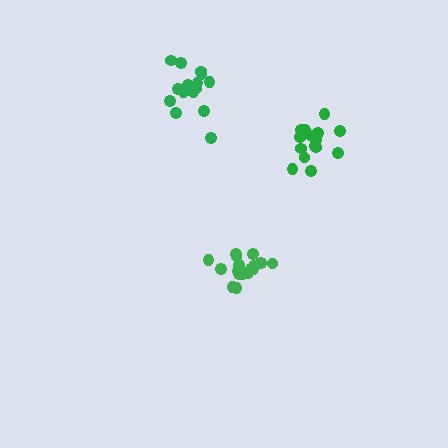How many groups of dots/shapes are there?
There are 3 groups.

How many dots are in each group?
Group 1: 17 dots, Group 2: 20 dots, Group 3: 16 dots (53 total).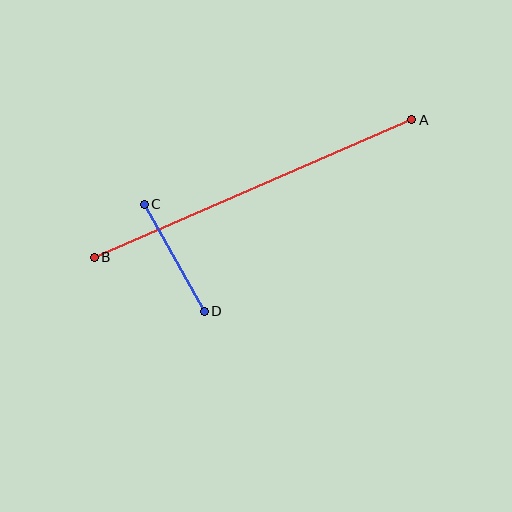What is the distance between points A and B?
The distance is approximately 346 pixels.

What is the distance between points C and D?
The distance is approximately 123 pixels.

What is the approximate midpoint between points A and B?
The midpoint is at approximately (253, 188) pixels.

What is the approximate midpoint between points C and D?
The midpoint is at approximately (174, 258) pixels.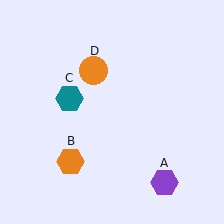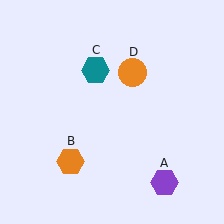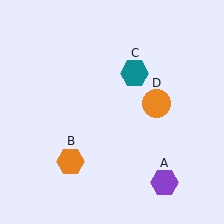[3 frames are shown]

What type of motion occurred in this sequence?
The teal hexagon (object C), orange circle (object D) rotated clockwise around the center of the scene.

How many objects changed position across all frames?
2 objects changed position: teal hexagon (object C), orange circle (object D).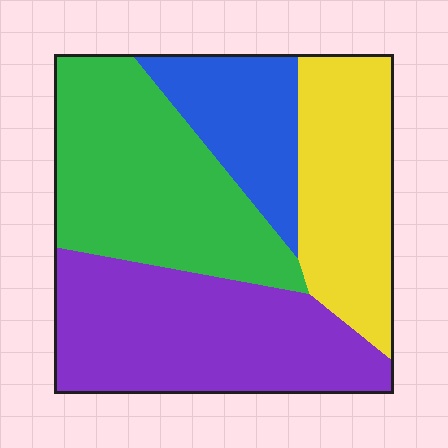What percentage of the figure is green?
Green covers 31% of the figure.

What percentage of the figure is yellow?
Yellow covers around 20% of the figure.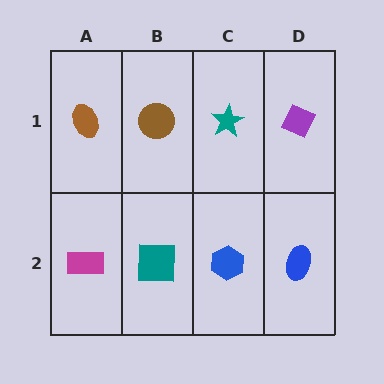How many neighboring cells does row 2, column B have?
3.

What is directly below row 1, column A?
A magenta rectangle.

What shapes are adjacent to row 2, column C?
A teal star (row 1, column C), a teal square (row 2, column B), a blue ellipse (row 2, column D).